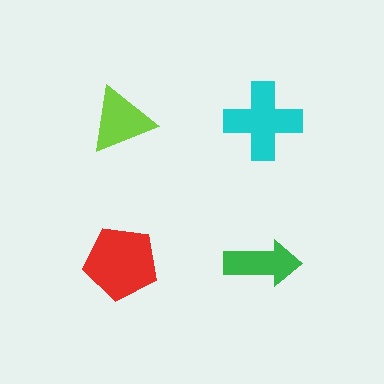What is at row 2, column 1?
A red pentagon.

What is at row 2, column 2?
A green arrow.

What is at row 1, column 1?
A lime triangle.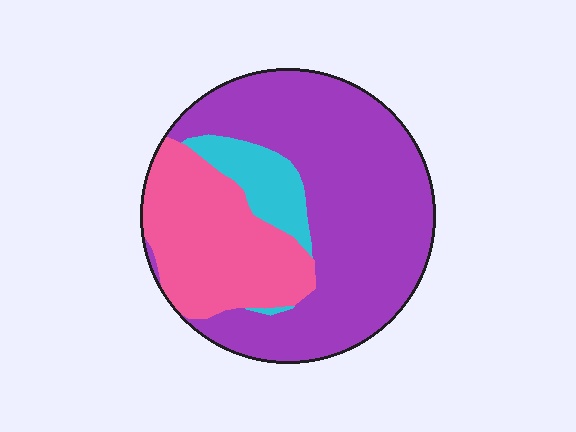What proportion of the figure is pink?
Pink covers 29% of the figure.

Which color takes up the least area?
Cyan, at roughly 10%.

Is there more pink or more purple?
Purple.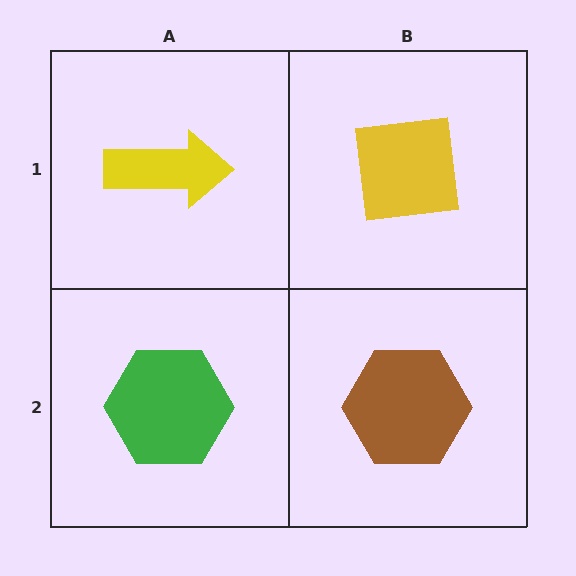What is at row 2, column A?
A green hexagon.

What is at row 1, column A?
A yellow arrow.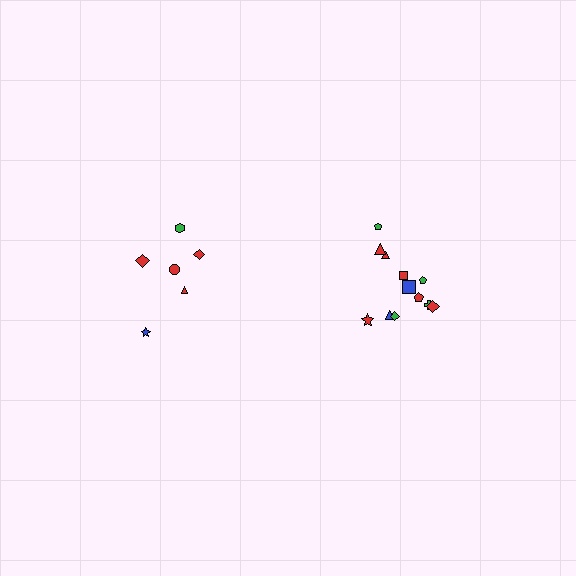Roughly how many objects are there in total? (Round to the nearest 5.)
Roughly 20 objects in total.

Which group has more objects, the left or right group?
The right group.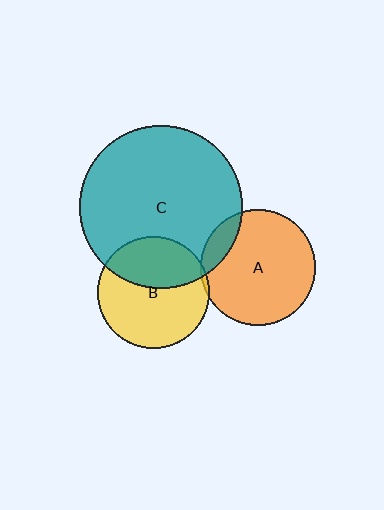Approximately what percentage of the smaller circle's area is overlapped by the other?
Approximately 5%.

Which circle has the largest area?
Circle C (teal).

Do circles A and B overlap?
Yes.